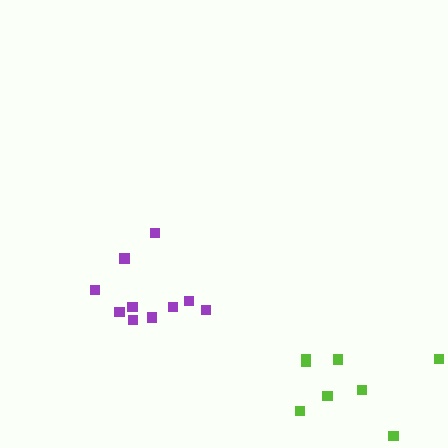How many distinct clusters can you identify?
There are 2 distinct clusters.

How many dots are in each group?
Group 1: 10 dots, Group 2: 8 dots (18 total).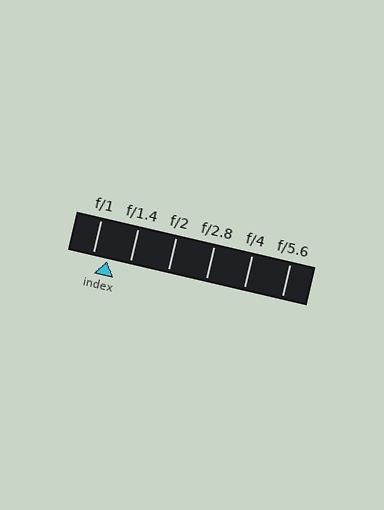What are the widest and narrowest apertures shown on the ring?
The widest aperture shown is f/1 and the narrowest is f/5.6.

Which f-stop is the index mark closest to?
The index mark is closest to f/1.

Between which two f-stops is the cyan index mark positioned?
The index mark is between f/1 and f/1.4.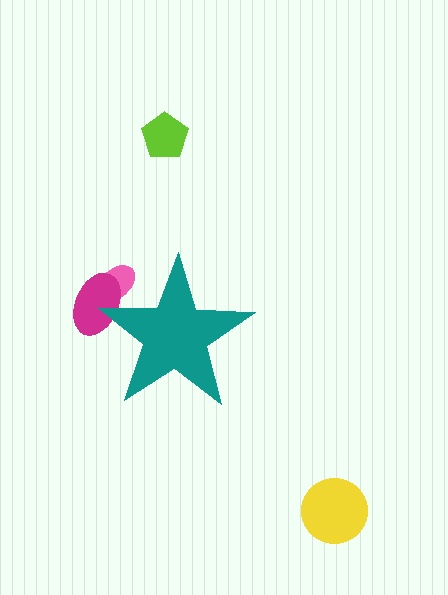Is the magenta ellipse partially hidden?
Yes, the magenta ellipse is partially hidden behind the teal star.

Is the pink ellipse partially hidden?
Yes, the pink ellipse is partially hidden behind the teal star.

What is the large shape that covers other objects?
A teal star.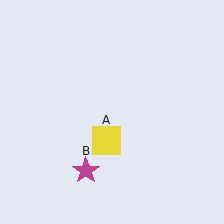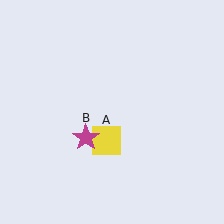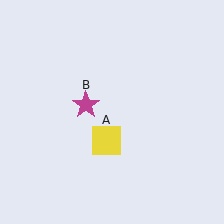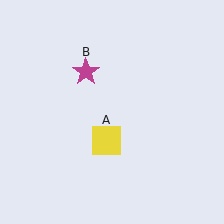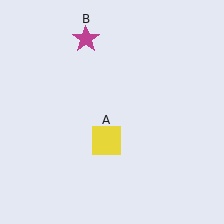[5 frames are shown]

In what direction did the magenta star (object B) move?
The magenta star (object B) moved up.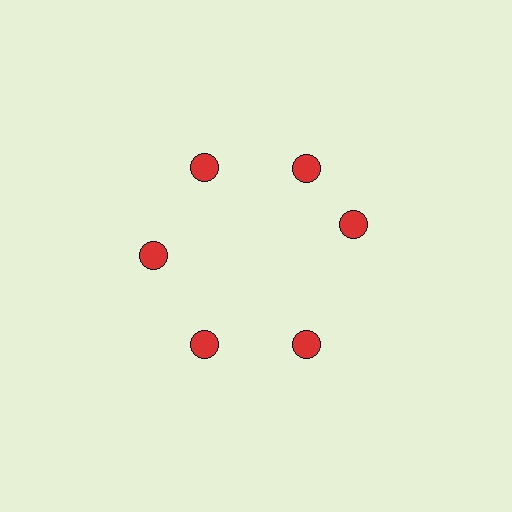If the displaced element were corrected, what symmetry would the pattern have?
It would have 6-fold rotational symmetry — the pattern would map onto itself every 60 degrees.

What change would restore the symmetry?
The symmetry would be restored by rotating it back into even spacing with its neighbors so that all 6 circles sit at equal angles and equal distance from the center.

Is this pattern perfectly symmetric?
No. The 6 red circles are arranged in a ring, but one element near the 3 o'clock position is rotated out of alignment along the ring, breaking the 6-fold rotational symmetry.